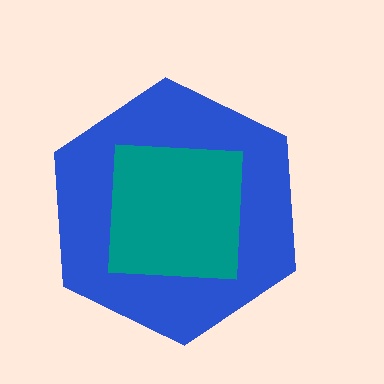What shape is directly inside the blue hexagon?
The teal square.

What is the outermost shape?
The blue hexagon.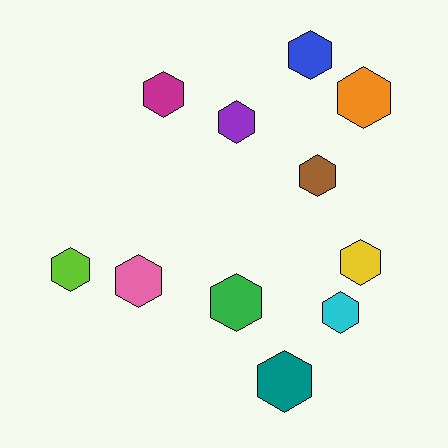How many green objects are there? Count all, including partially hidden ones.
There is 1 green object.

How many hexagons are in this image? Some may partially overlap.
There are 11 hexagons.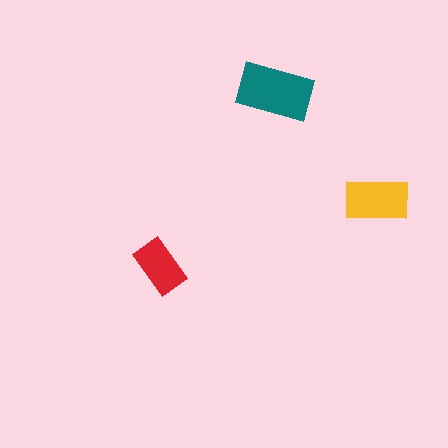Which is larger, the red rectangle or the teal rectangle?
The teal one.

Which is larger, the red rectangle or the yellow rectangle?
The yellow one.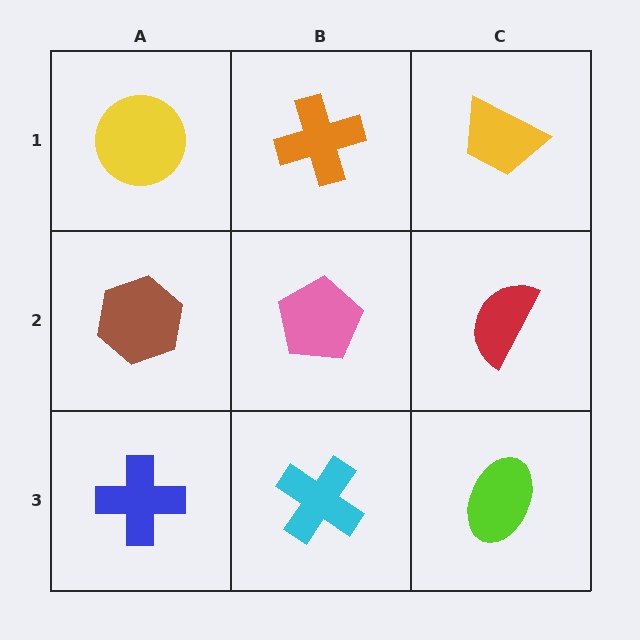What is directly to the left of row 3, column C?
A cyan cross.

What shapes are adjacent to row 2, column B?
An orange cross (row 1, column B), a cyan cross (row 3, column B), a brown hexagon (row 2, column A), a red semicircle (row 2, column C).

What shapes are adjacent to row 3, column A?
A brown hexagon (row 2, column A), a cyan cross (row 3, column B).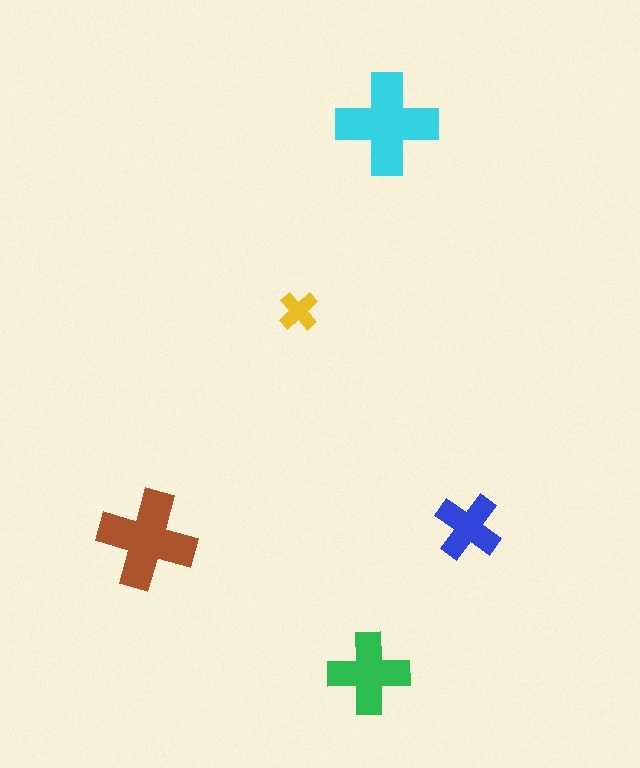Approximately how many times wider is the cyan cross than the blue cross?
About 1.5 times wider.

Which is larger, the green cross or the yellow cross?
The green one.